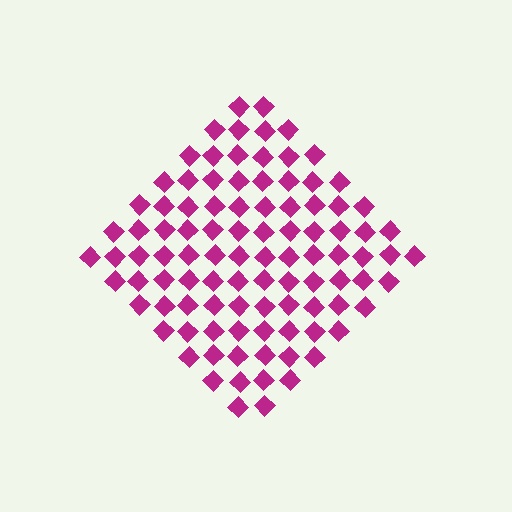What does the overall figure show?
The overall figure shows a diamond.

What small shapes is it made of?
It is made of small diamonds.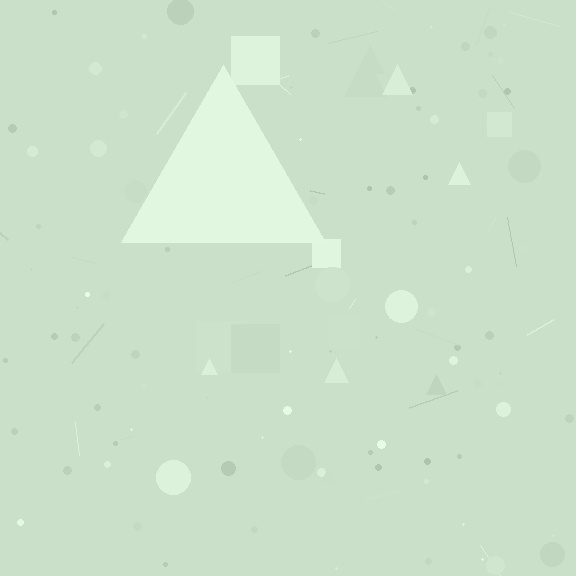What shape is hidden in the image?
A triangle is hidden in the image.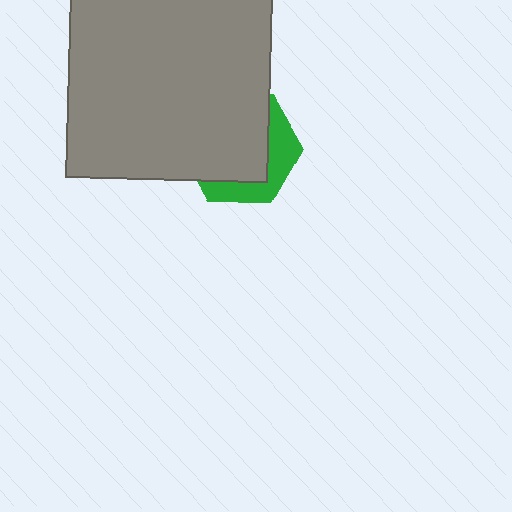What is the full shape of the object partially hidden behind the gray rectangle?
The partially hidden object is a green hexagon.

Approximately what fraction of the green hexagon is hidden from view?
Roughly 67% of the green hexagon is hidden behind the gray rectangle.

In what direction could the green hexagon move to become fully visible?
The green hexagon could move toward the lower-right. That would shift it out from behind the gray rectangle entirely.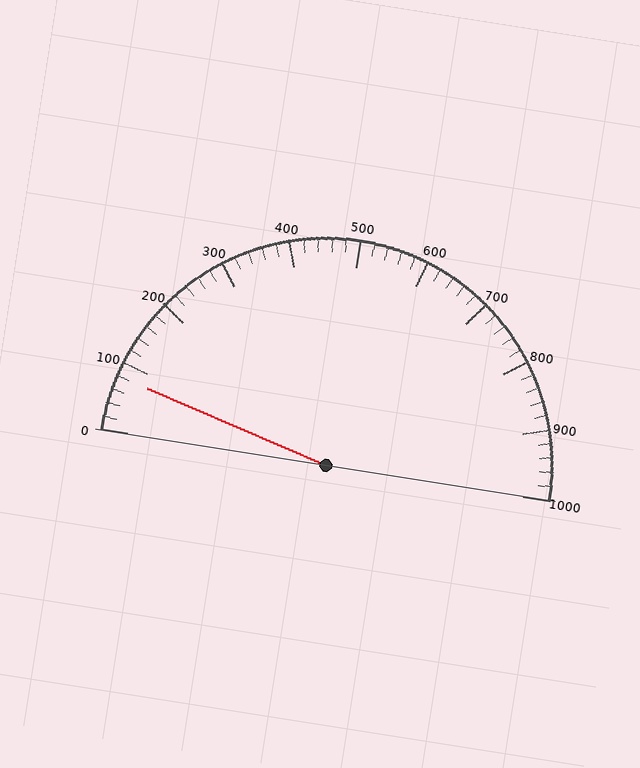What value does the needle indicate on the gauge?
The needle indicates approximately 80.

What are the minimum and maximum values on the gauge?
The gauge ranges from 0 to 1000.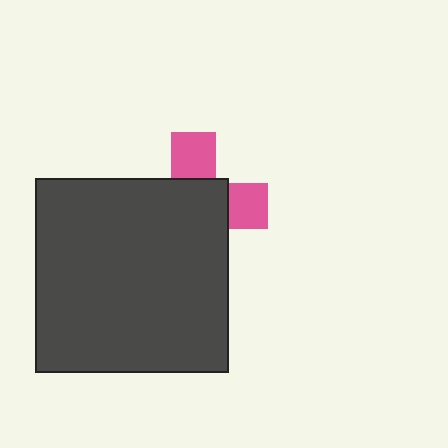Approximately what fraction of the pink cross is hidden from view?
Roughly 67% of the pink cross is hidden behind the dark gray square.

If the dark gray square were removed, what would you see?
You would see the complete pink cross.